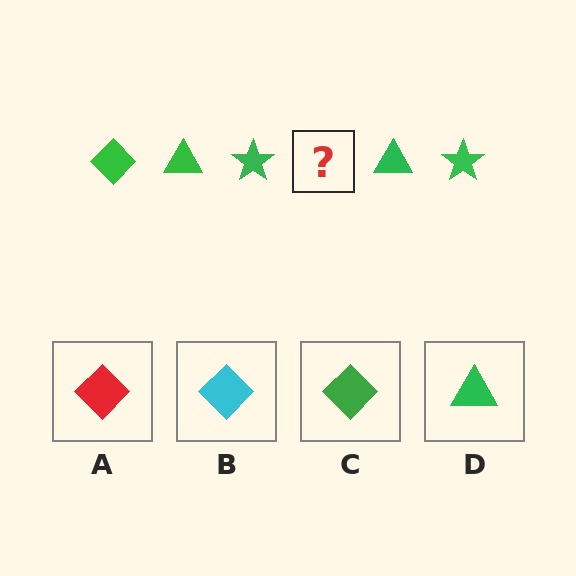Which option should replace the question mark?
Option C.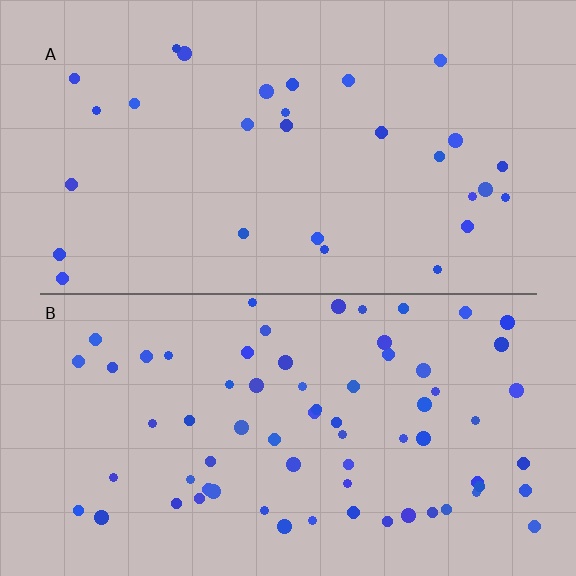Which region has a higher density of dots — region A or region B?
B (the bottom).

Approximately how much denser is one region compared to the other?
Approximately 2.4× — region B over region A.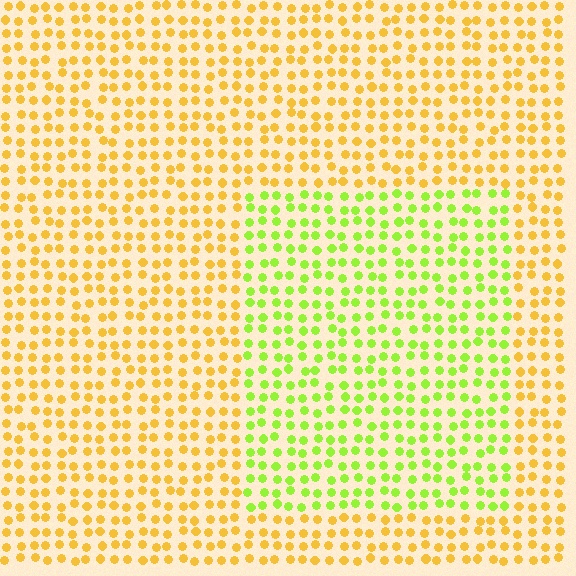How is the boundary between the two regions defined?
The boundary is defined purely by a slight shift in hue (about 47 degrees). Spacing, size, and orientation are identical on both sides.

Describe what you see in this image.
The image is filled with small yellow elements in a uniform arrangement. A rectangle-shaped region is visible where the elements are tinted to a slightly different hue, forming a subtle color boundary.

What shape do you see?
I see a rectangle.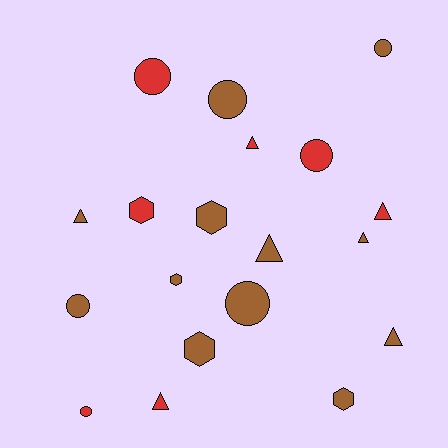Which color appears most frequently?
Brown, with 12 objects.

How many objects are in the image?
There are 19 objects.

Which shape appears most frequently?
Circle, with 7 objects.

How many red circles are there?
There are 3 red circles.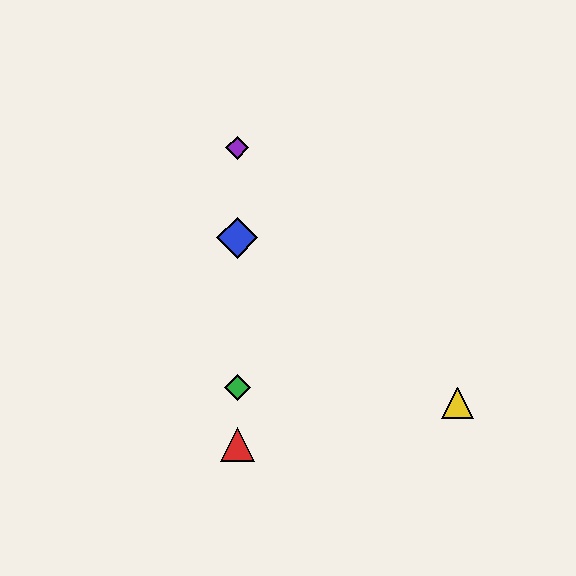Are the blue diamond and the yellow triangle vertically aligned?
No, the blue diamond is at x≈237 and the yellow triangle is at x≈458.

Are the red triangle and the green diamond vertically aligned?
Yes, both are at x≈237.